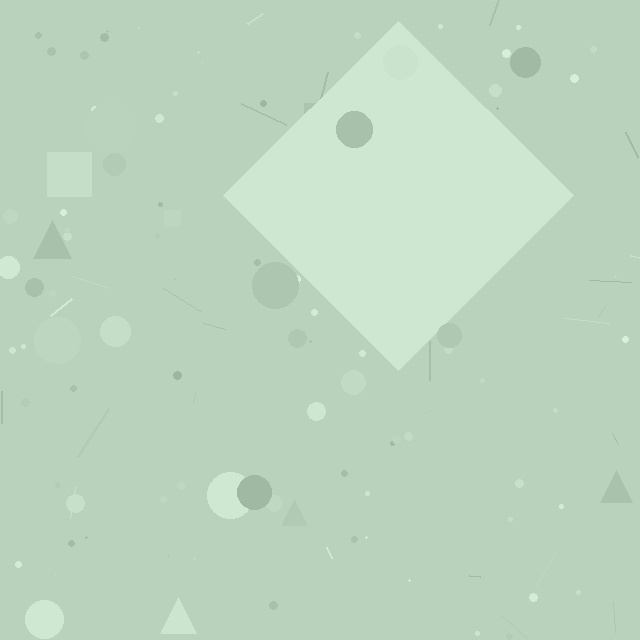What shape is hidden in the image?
A diamond is hidden in the image.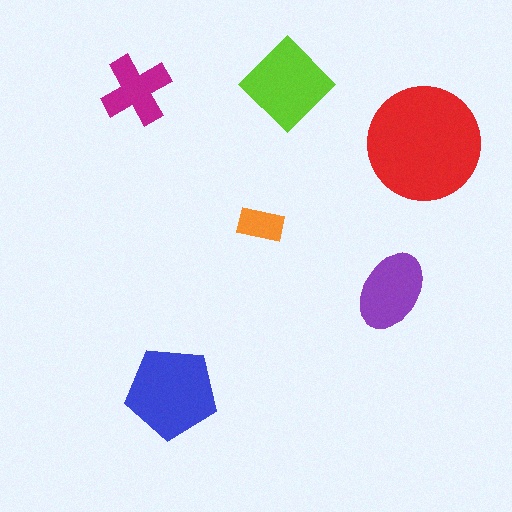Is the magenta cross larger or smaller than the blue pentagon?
Smaller.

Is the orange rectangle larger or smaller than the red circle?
Smaller.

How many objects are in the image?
There are 6 objects in the image.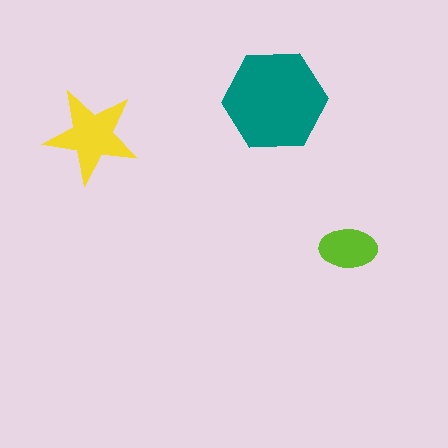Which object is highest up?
The teal hexagon is topmost.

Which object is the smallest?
The lime ellipse.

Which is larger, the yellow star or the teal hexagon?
The teal hexagon.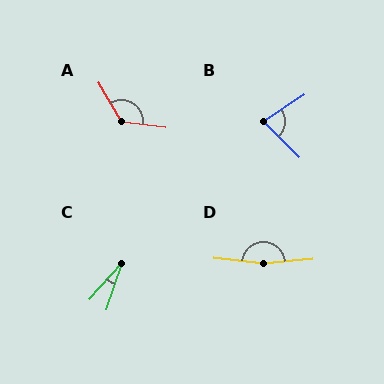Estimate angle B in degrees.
Approximately 78 degrees.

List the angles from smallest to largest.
C (23°), B (78°), A (127°), D (169°).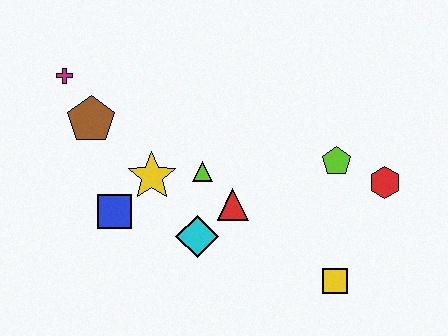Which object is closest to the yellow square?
The red hexagon is closest to the yellow square.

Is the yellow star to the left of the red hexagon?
Yes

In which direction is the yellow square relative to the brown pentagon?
The yellow square is to the right of the brown pentagon.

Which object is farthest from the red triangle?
The magenta cross is farthest from the red triangle.